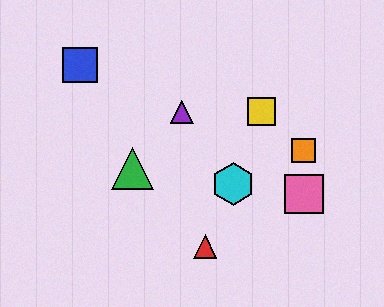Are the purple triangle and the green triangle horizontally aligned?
No, the purple triangle is at y≈112 and the green triangle is at y≈168.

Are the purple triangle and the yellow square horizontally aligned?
Yes, both are at y≈112.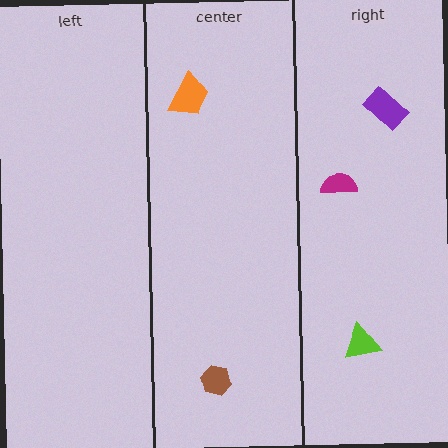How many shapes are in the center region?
2.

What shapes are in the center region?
The brown hexagon, the orange trapezoid.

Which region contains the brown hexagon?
The center region.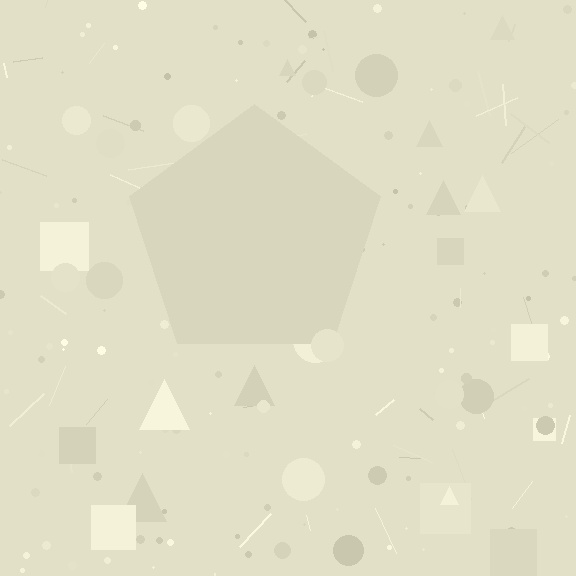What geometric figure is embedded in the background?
A pentagon is embedded in the background.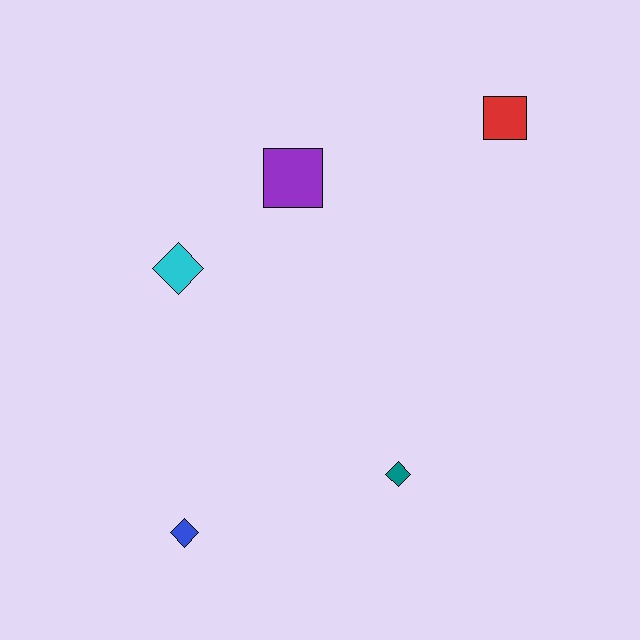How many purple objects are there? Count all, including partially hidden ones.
There is 1 purple object.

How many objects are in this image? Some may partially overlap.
There are 5 objects.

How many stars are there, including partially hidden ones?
There are no stars.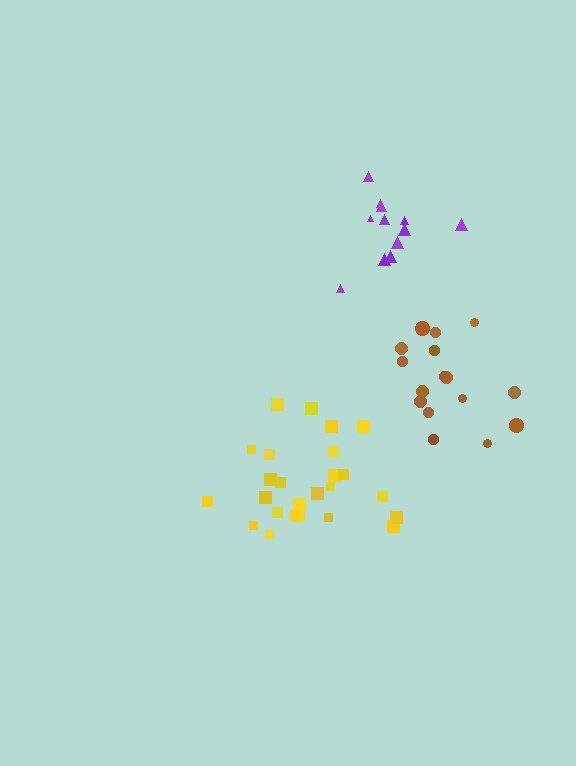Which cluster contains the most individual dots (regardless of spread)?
Yellow (25).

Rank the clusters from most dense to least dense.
yellow, purple, brown.